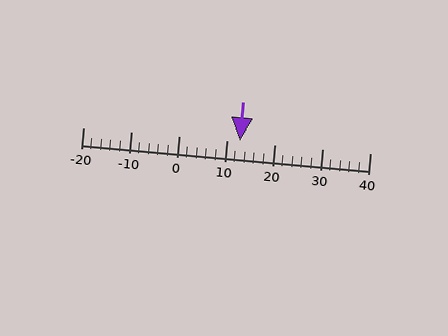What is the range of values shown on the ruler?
The ruler shows values from -20 to 40.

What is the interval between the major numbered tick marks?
The major tick marks are spaced 10 units apart.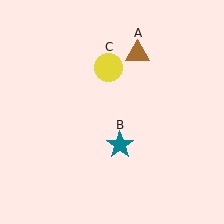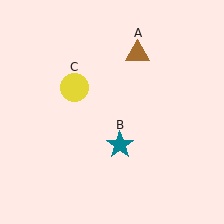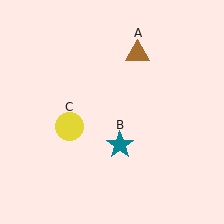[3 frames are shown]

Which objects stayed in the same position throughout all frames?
Brown triangle (object A) and teal star (object B) remained stationary.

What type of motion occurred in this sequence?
The yellow circle (object C) rotated counterclockwise around the center of the scene.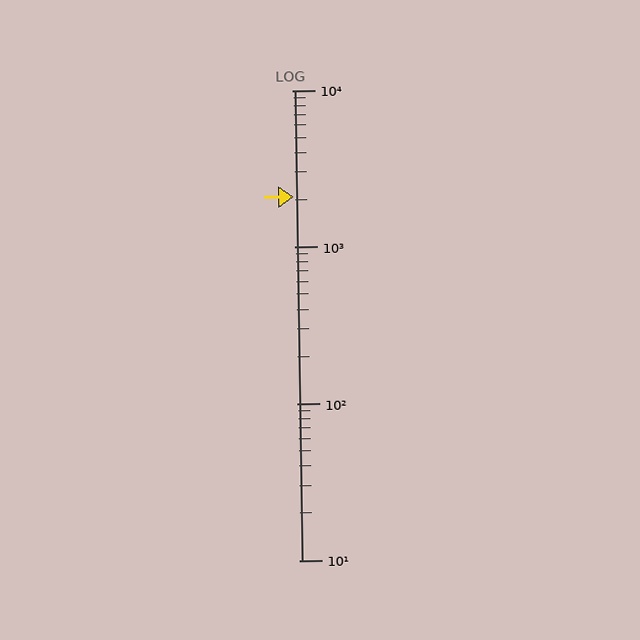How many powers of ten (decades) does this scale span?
The scale spans 3 decades, from 10 to 10000.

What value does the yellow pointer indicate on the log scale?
The pointer indicates approximately 2100.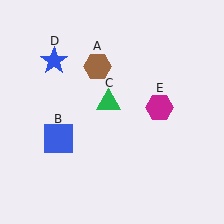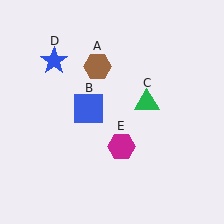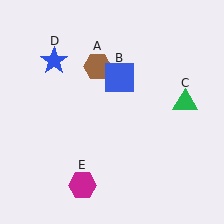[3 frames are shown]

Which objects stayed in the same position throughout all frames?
Brown hexagon (object A) and blue star (object D) remained stationary.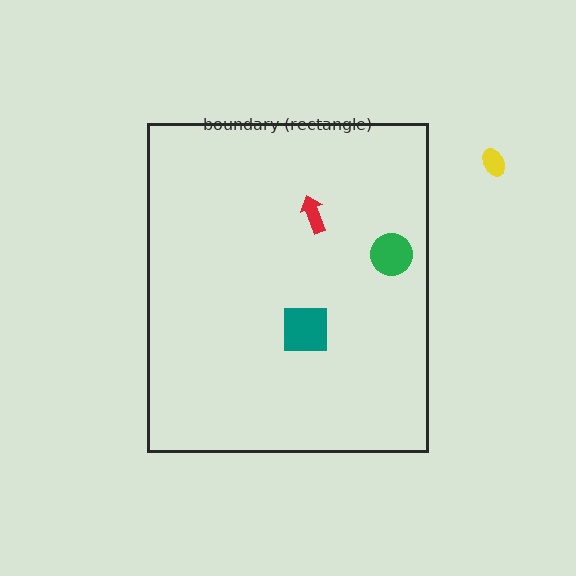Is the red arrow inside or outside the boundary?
Inside.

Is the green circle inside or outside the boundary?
Inside.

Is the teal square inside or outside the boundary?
Inside.